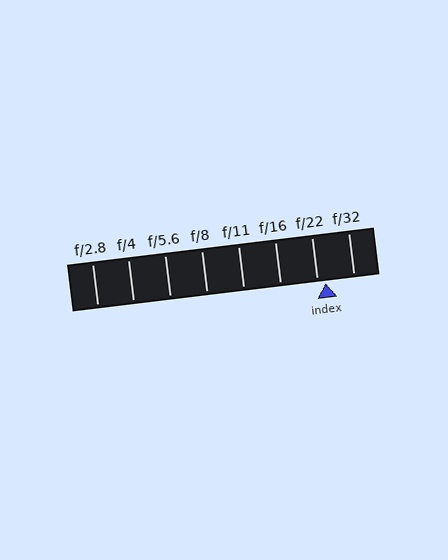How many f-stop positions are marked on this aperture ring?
There are 8 f-stop positions marked.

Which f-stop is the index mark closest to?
The index mark is closest to f/22.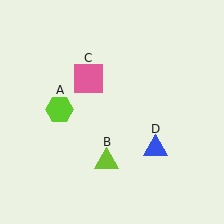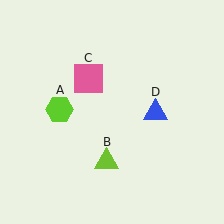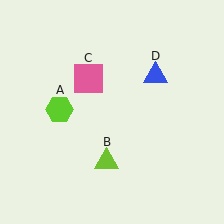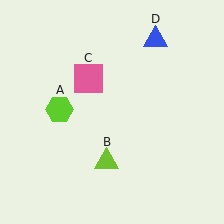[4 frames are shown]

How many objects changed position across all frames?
1 object changed position: blue triangle (object D).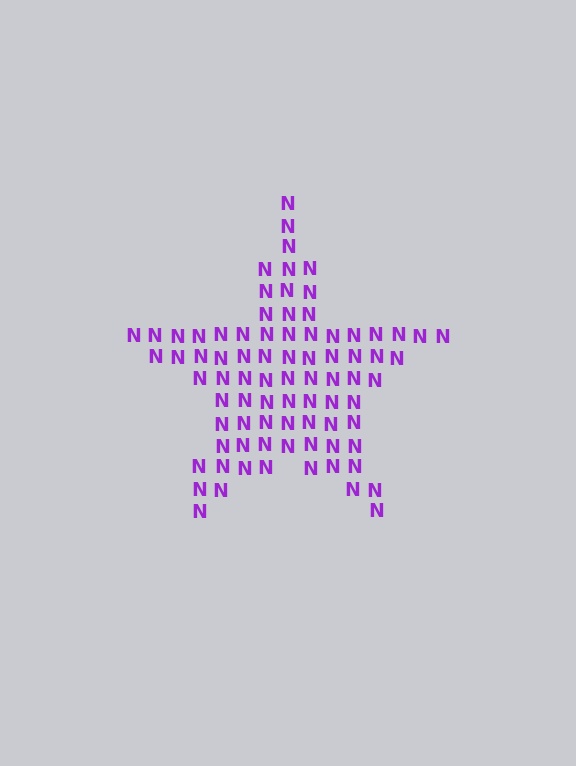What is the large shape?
The large shape is a star.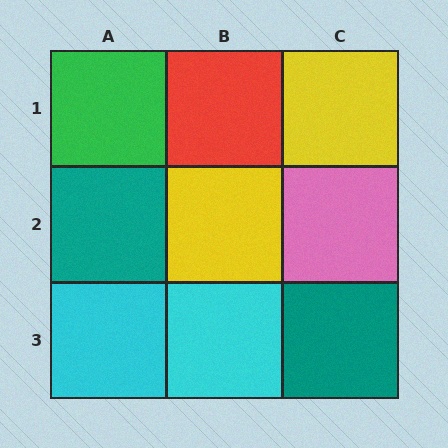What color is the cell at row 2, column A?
Teal.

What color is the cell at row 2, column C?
Pink.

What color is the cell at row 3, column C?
Teal.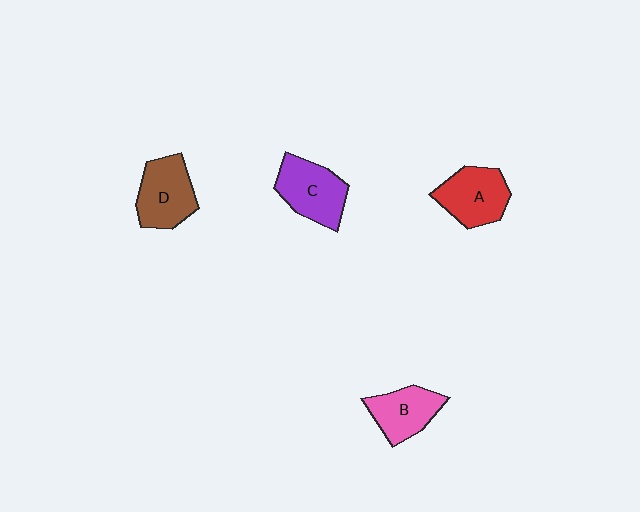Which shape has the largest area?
Shape C (purple).